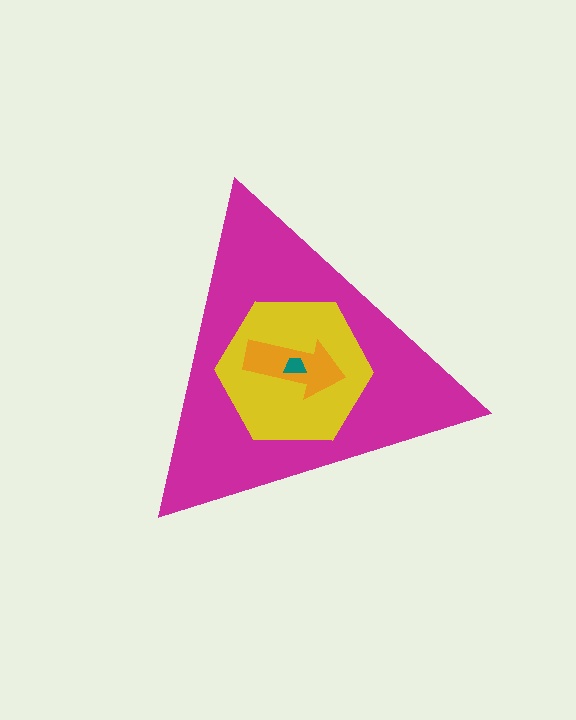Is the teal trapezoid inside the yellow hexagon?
Yes.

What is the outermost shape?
The magenta triangle.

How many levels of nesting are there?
4.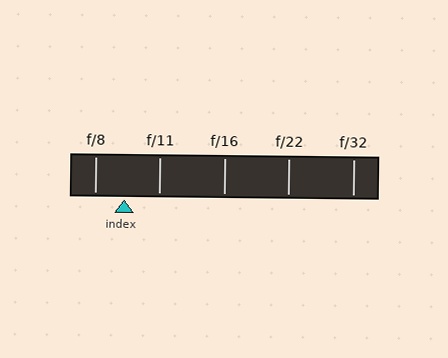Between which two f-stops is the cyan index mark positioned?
The index mark is between f/8 and f/11.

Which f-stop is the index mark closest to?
The index mark is closest to f/8.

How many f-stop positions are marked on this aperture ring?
There are 5 f-stop positions marked.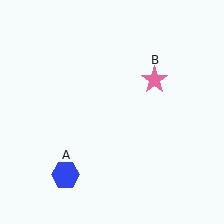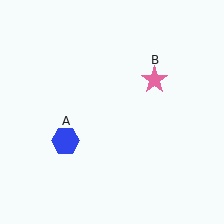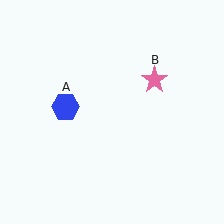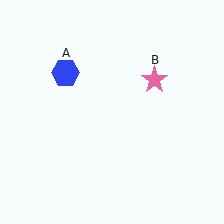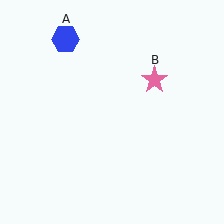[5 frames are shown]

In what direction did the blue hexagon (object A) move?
The blue hexagon (object A) moved up.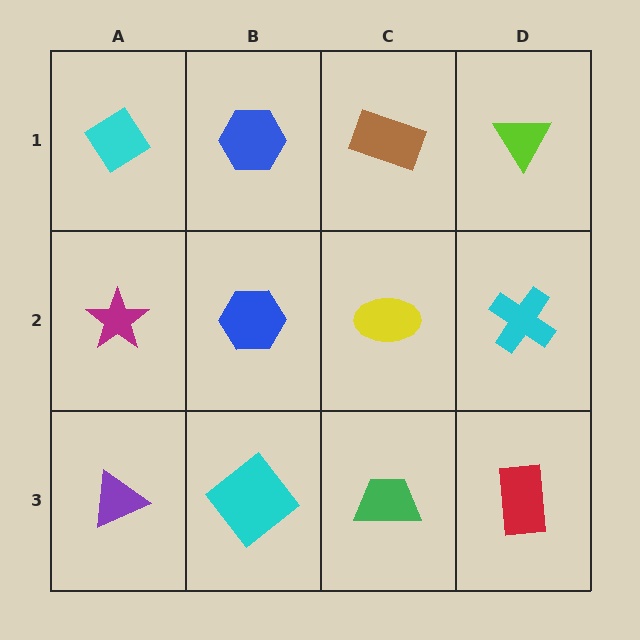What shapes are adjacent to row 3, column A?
A magenta star (row 2, column A), a cyan diamond (row 3, column B).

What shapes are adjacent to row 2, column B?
A blue hexagon (row 1, column B), a cyan diamond (row 3, column B), a magenta star (row 2, column A), a yellow ellipse (row 2, column C).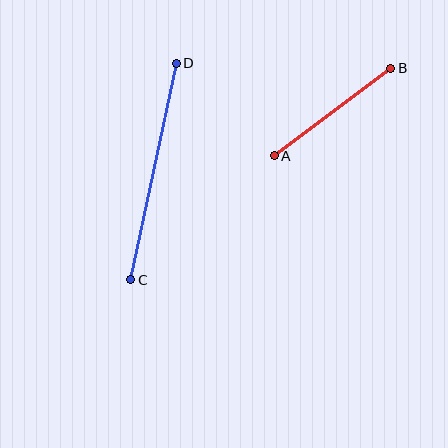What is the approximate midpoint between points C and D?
The midpoint is at approximately (153, 172) pixels.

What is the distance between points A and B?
The distance is approximately 146 pixels.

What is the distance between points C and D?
The distance is approximately 221 pixels.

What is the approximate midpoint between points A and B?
The midpoint is at approximately (332, 112) pixels.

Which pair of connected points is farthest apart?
Points C and D are farthest apart.